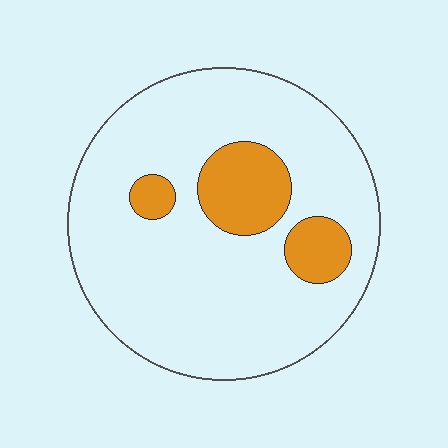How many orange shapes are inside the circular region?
3.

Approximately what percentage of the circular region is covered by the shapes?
Approximately 15%.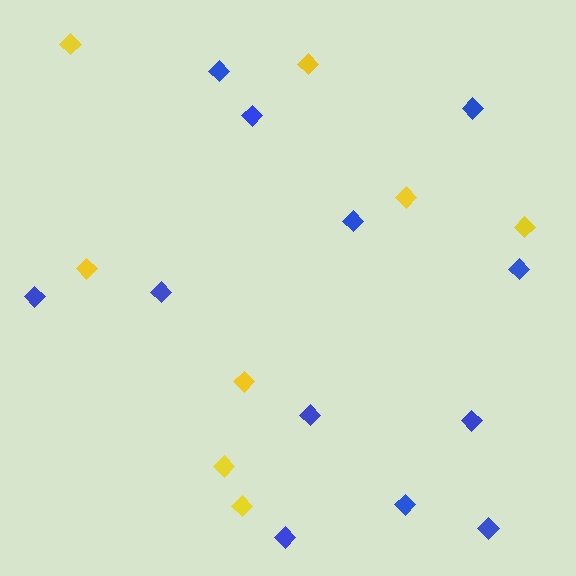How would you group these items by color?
There are 2 groups: one group of blue diamonds (12) and one group of yellow diamonds (8).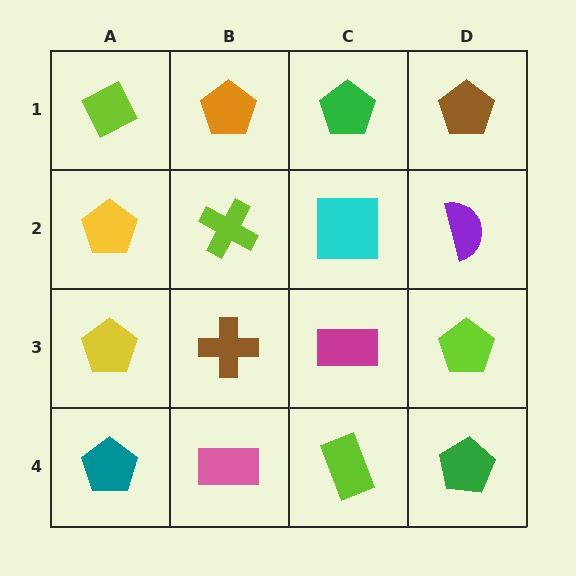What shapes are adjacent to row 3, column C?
A cyan square (row 2, column C), a lime rectangle (row 4, column C), a brown cross (row 3, column B), a lime pentagon (row 3, column D).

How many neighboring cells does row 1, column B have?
3.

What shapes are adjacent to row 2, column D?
A brown pentagon (row 1, column D), a lime pentagon (row 3, column D), a cyan square (row 2, column C).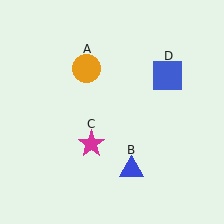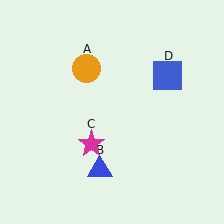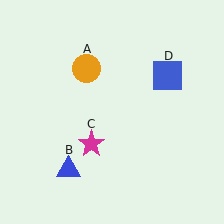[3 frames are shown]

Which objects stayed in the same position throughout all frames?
Orange circle (object A) and magenta star (object C) and blue square (object D) remained stationary.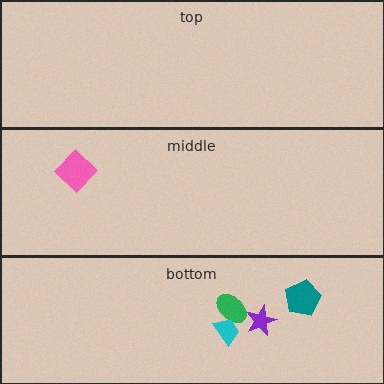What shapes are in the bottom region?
The teal pentagon, the purple star, the green ellipse, the cyan trapezoid.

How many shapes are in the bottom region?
4.